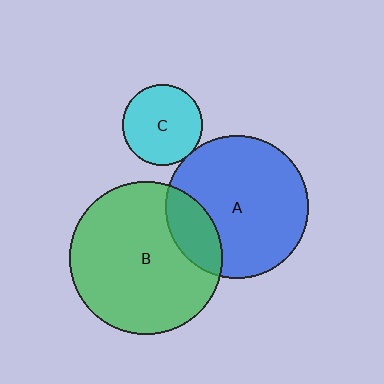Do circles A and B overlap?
Yes.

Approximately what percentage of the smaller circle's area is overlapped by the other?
Approximately 20%.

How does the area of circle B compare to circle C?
Approximately 3.6 times.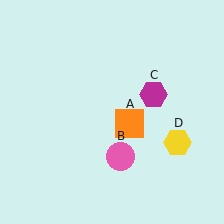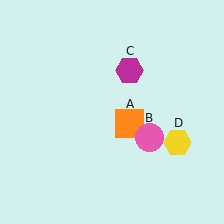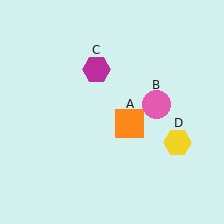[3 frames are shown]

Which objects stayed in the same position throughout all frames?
Orange square (object A) and yellow hexagon (object D) remained stationary.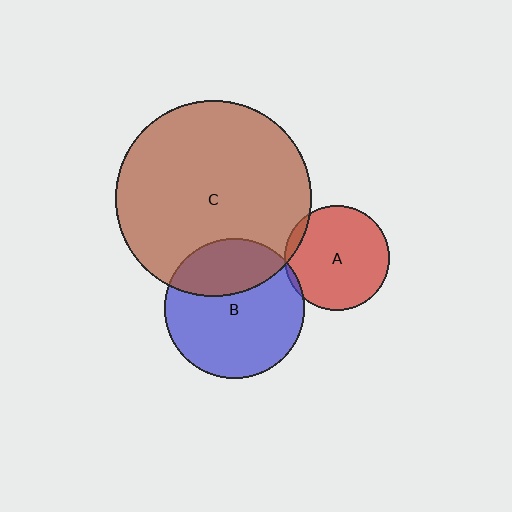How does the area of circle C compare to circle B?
Approximately 2.0 times.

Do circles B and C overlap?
Yes.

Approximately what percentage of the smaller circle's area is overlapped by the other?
Approximately 30%.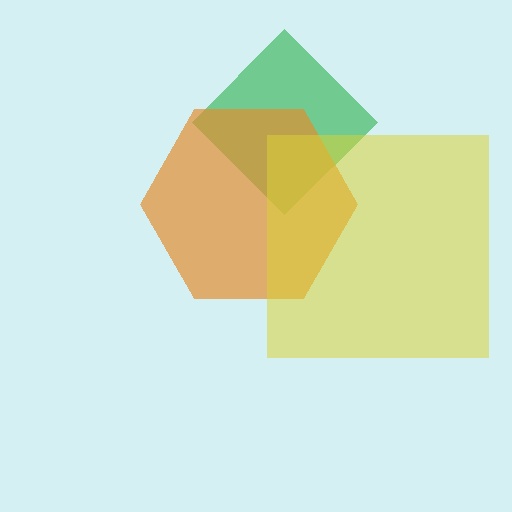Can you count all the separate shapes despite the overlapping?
Yes, there are 3 separate shapes.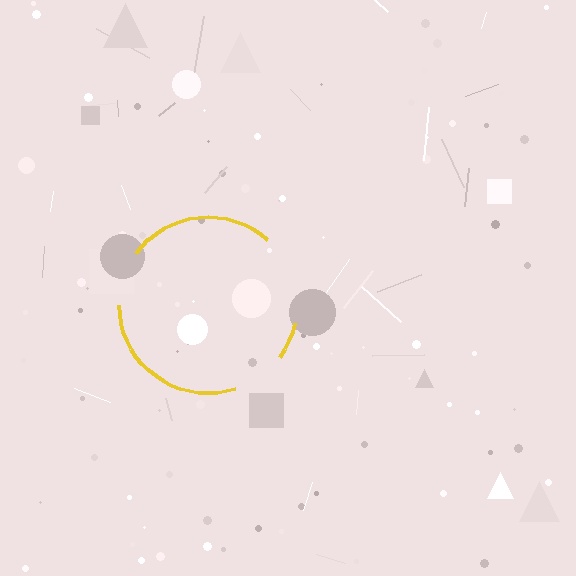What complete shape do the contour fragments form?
The contour fragments form a circle.